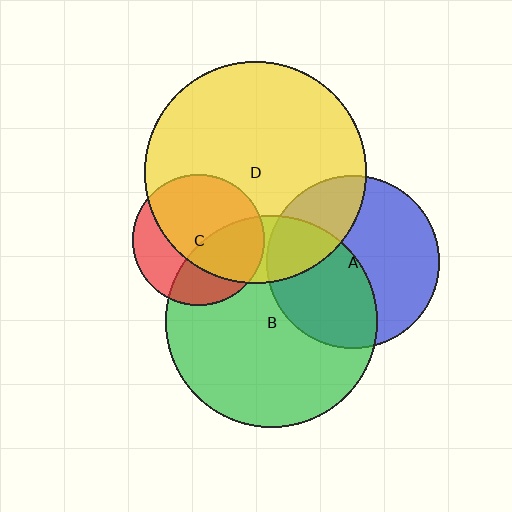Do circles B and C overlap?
Yes.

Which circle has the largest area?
Circle D (yellow).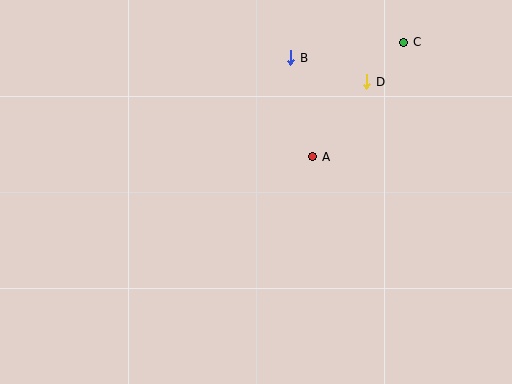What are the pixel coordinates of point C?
Point C is at (404, 42).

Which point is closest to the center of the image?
Point A at (313, 157) is closest to the center.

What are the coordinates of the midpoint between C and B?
The midpoint between C and B is at (347, 50).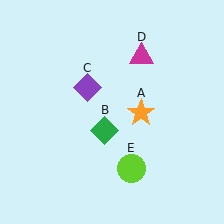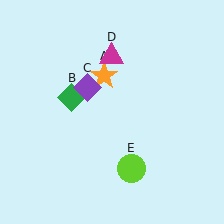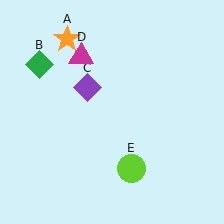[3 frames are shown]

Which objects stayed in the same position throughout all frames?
Purple diamond (object C) and lime circle (object E) remained stationary.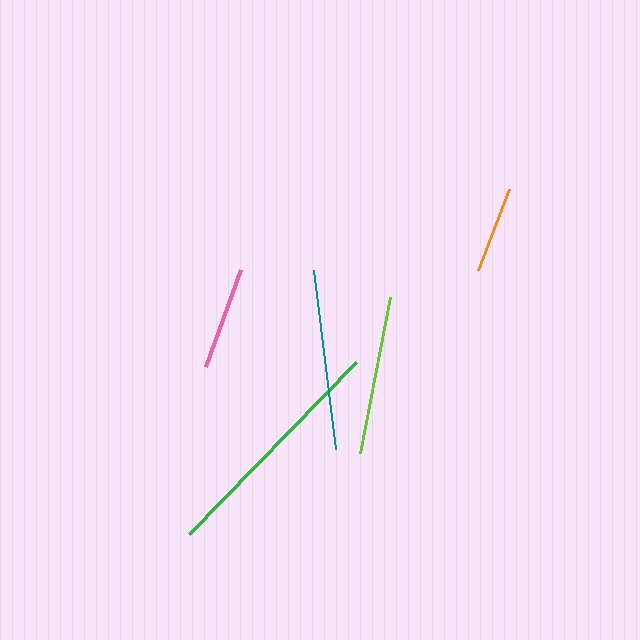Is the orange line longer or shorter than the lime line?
The lime line is longer than the orange line.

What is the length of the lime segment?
The lime segment is approximately 159 pixels long.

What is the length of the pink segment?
The pink segment is approximately 103 pixels long.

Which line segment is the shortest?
The orange line is the shortest at approximately 86 pixels.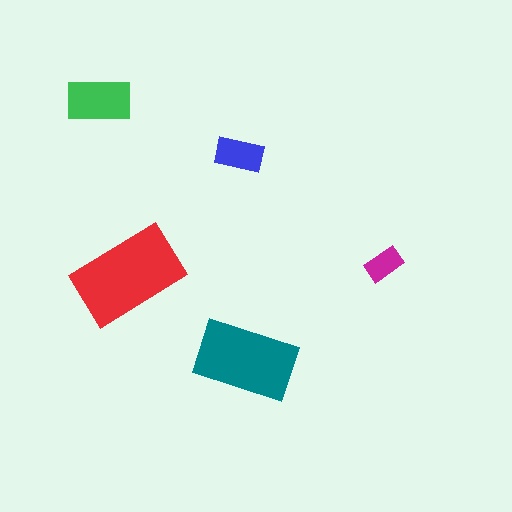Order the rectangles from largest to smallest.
the red one, the teal one, the green one, the blue one, the magenta one.